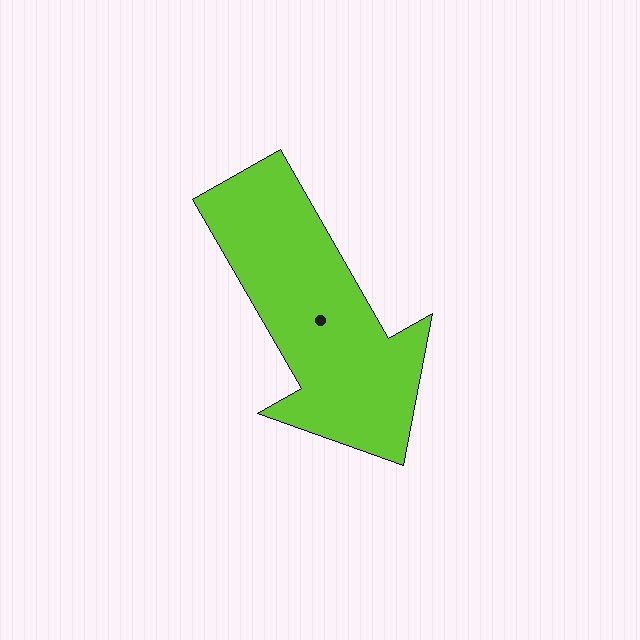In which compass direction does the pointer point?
Southeast.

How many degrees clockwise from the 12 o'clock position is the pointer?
Approximately 150 degrees.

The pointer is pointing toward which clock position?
Roughly 5 o'clock.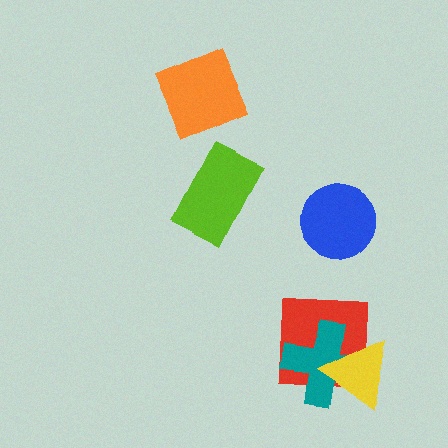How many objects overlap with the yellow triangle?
2 objects overlap with the yellow triangle.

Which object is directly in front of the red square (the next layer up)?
The teal cross is directly in front of the red square.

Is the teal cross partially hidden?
Yes, it is partially covered by another shape.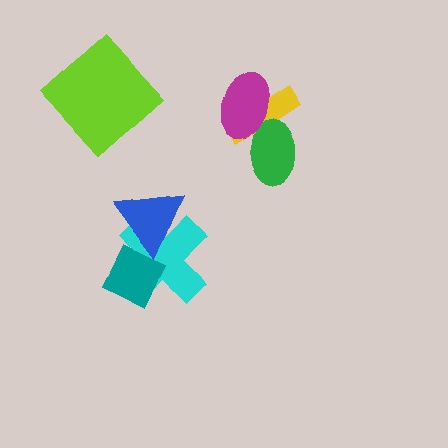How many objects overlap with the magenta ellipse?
2 objects overlap with the magenta ellipse.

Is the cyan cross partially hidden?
Yes, it is partially covered by another shape.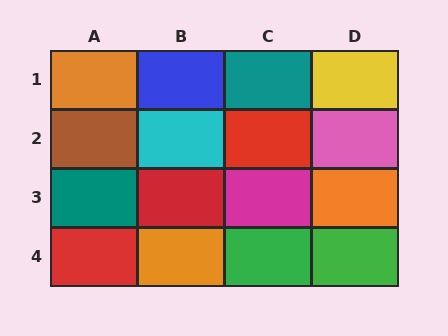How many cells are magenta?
1 cell is magenta.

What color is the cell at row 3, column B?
Red.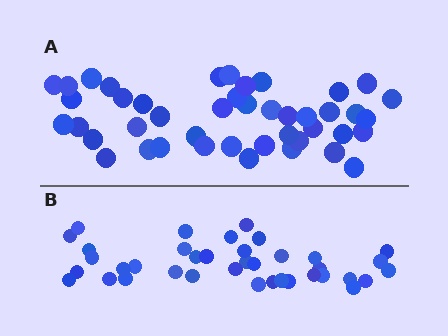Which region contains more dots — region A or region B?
Region A (the top region) has more dots.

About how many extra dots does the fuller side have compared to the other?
Region A has about 6 more dots than region B.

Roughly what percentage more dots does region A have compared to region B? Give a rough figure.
About 15% more.